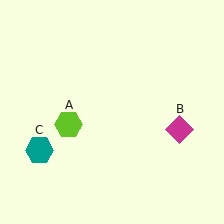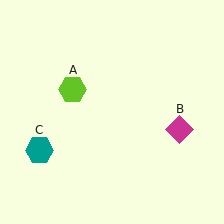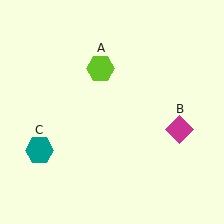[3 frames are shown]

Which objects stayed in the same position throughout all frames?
Magenta diamond (object B) and teal hexagon (object C) remained stationary.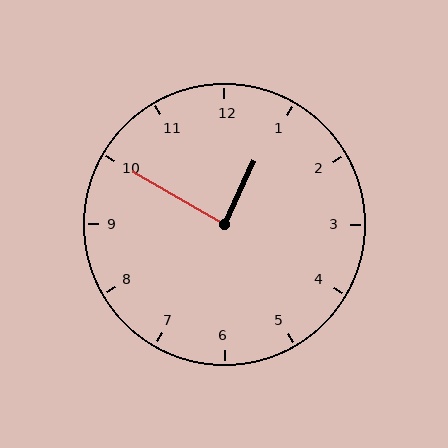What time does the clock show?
12:50.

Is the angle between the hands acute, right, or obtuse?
It is right.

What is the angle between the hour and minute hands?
Approximately 85 degrees.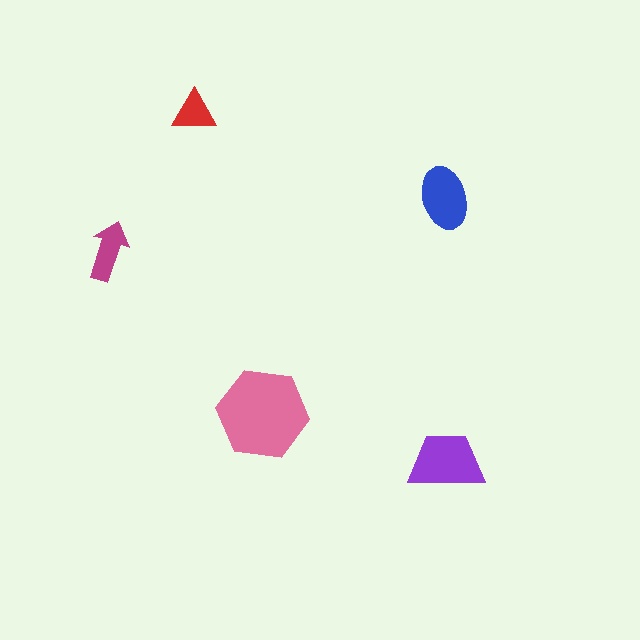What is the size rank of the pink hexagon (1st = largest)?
1st.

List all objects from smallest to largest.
The red triangle, the magenta arrow, the blue ellipse, the purple trapezoid, the pink hexagon.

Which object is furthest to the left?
The magenta arrow is leftmost.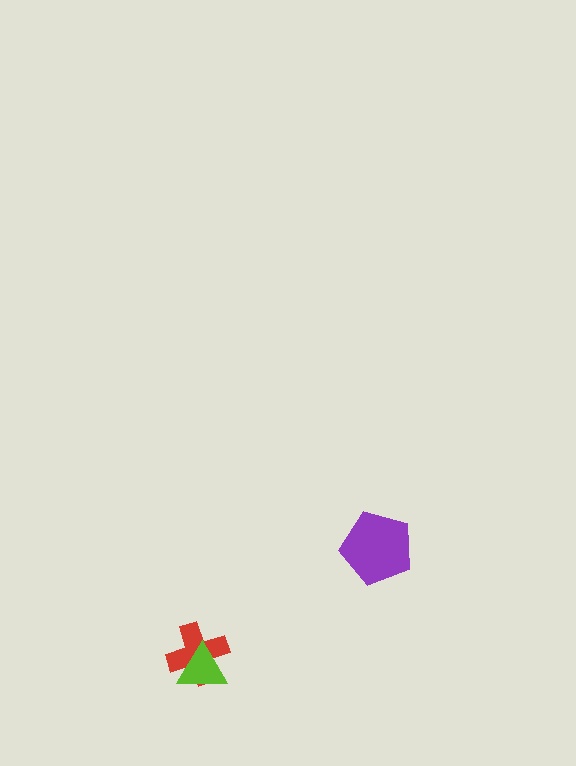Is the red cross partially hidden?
Yes, it is partially covered by another shape.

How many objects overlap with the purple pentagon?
0 objects overlap with the purple pentagon.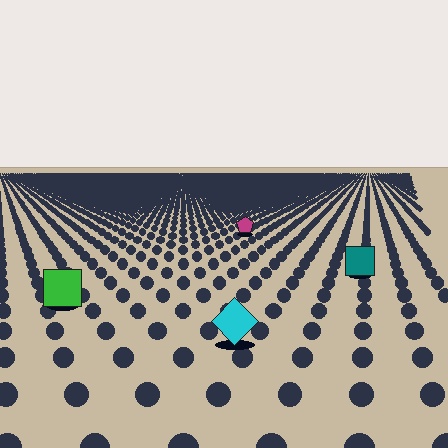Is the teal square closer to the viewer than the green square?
No. The green square is closer — you can tell from the texture gradient: the ground texture is coarser near it.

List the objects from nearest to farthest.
From nearest to farthest: the cyan diamond, the green square, the teal square, the magenta pentagon.